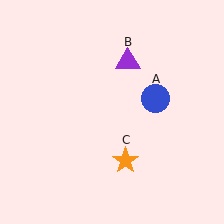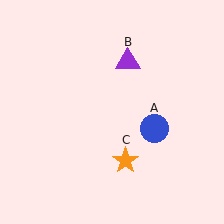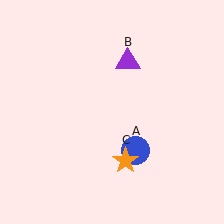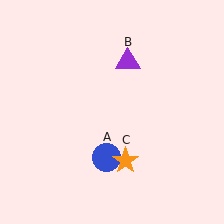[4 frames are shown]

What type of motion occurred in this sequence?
The blue circle (object A) rotated clockwise around the center of the scene.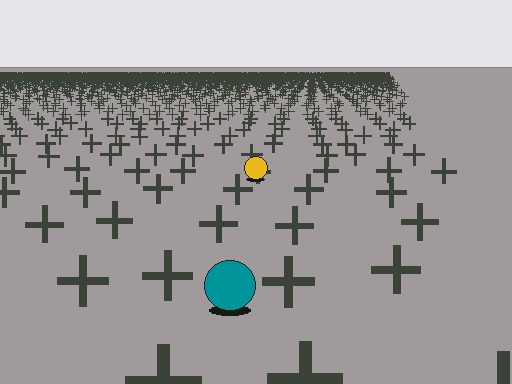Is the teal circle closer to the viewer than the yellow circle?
Yes. The teal circle is closer — you can tell from the texture gradient: the ground texture is coarser near it.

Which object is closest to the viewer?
The teal circle is closest. The texture marks near it are larger and more spread out.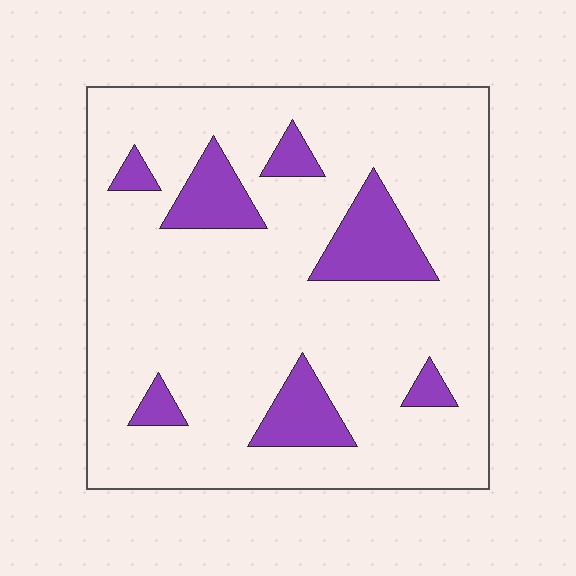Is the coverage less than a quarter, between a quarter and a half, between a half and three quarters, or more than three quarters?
Less than a quarter.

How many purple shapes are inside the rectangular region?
7.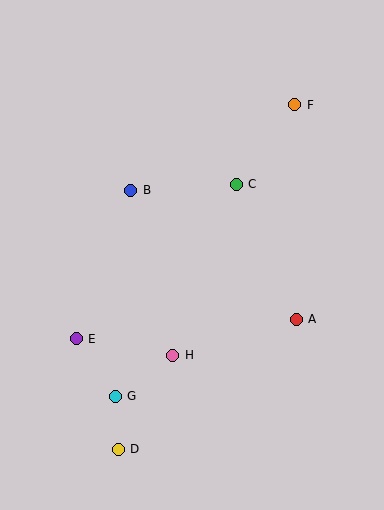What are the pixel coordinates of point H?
Point H is at (172, 355).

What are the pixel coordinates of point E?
Point E is at (76, 339).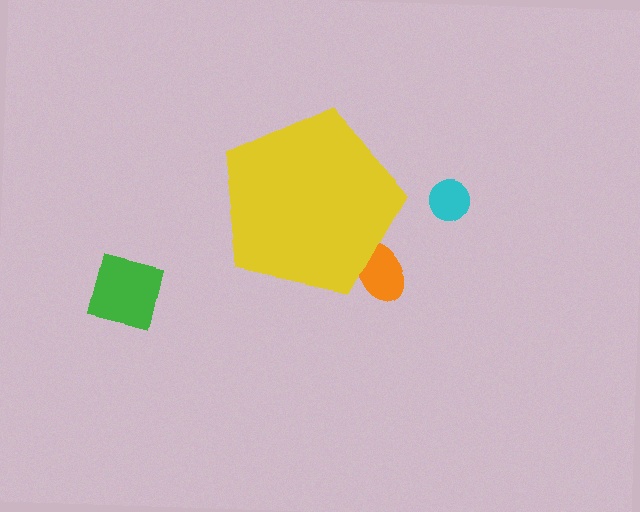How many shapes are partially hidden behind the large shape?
1 shape is partially hidden.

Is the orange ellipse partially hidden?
Yes, the orange ellipse is partially hidden behind the yellow pentagon.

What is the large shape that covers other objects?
A yellow pentagon.